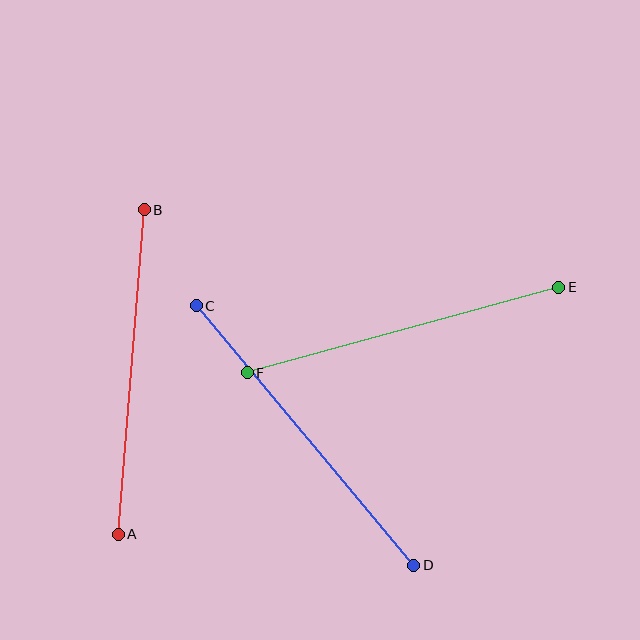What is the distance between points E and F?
The distance is approximately 323 pixels.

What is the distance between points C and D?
The distance is approximately 339 pixels.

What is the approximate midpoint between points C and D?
The midpoint is at approximately (305, 436) pixels.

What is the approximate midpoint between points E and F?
The midpoint is at approximately (403, 330) pixels.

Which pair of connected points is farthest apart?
Points C and D are farthest apart.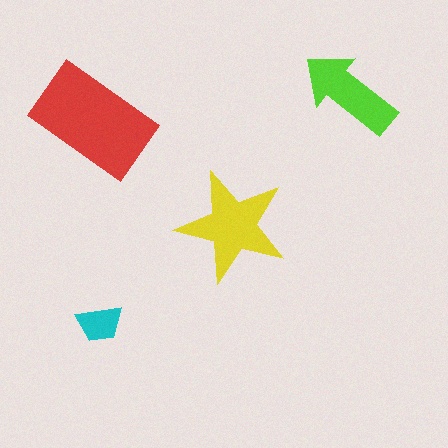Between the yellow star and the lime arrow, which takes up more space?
The yellow star.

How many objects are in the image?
There are 4 objects in the image.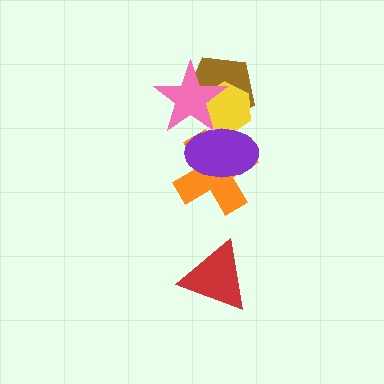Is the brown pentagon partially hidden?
Yes, it is partially covered by another shape.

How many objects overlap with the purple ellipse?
4 objects overlap with the purple ellipse.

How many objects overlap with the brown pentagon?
3 objects overlap with the brown pentagon.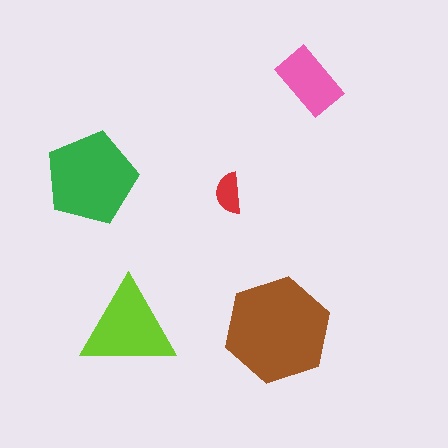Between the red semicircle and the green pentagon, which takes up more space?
The green pentagon.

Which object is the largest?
The brown hexagon.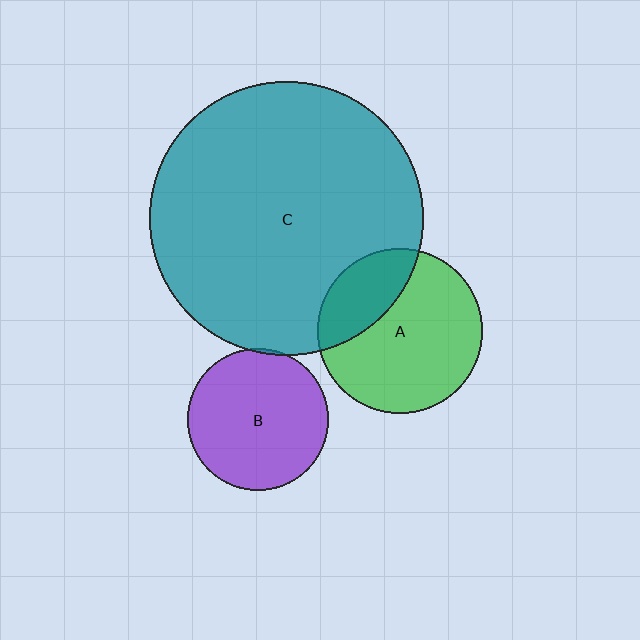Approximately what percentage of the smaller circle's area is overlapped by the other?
Approximately 30%.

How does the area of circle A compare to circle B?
Approximately 1.3 times.